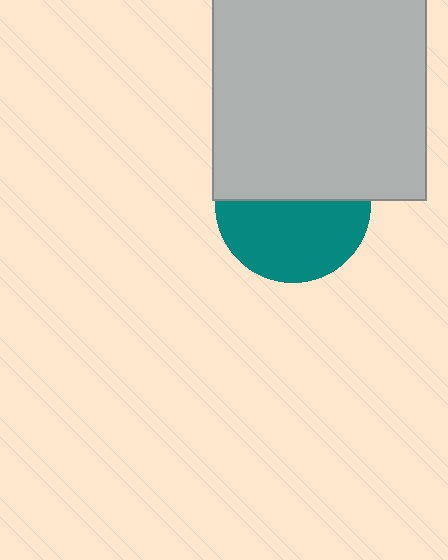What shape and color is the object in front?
The object in front is a light gray rectangle.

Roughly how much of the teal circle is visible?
About half of it is visible (roughly 52%).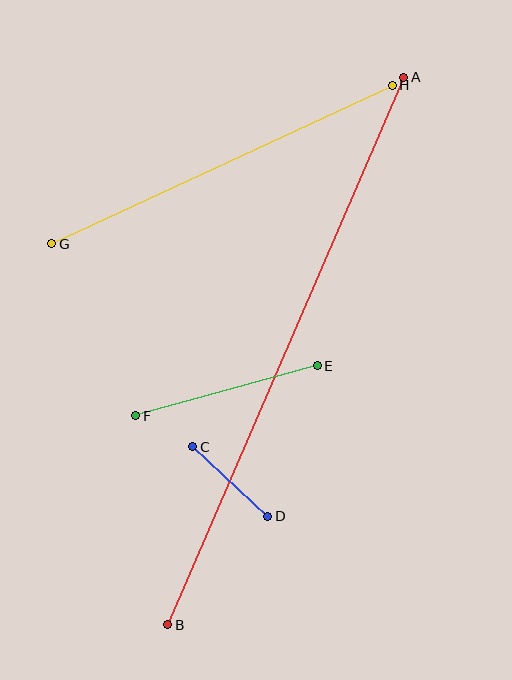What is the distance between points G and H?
The distance is approximately 375 pixels.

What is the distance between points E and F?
The distance is approximately 188 pixels.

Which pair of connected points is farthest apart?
Points A and B are farthest apart.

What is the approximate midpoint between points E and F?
The midpoint is at approximately (226, 391) pixels.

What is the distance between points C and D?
The distance is approximately 102 pixels.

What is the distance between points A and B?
The distance is approximately 596 pixels.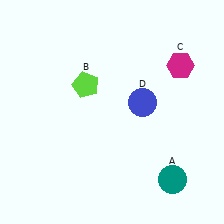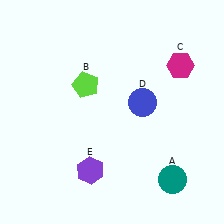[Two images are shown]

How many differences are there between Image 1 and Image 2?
There is 1 difference between the two images.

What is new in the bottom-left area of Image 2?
A purple hexagon (E) was added in the bottom-left area of Image 2.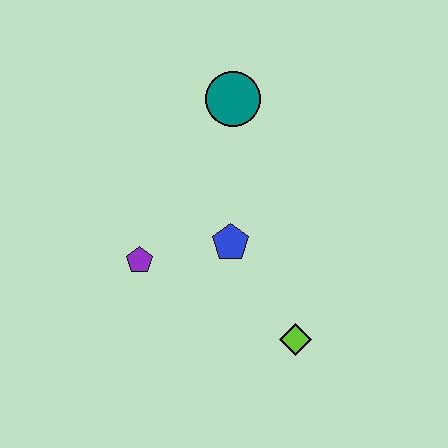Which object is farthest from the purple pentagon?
The teal circle is farthest from the purple pentagon.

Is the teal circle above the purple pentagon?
Yes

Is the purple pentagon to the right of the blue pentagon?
No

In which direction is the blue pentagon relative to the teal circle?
The blue pentagon is below the teal circle.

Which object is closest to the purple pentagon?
The blue pentagon is closest to the purple pentagon.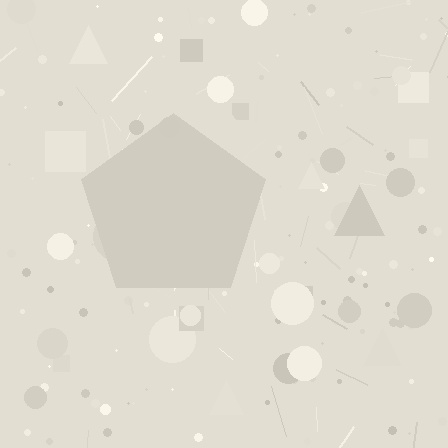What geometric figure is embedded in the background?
A pentagon is embedded in the background.